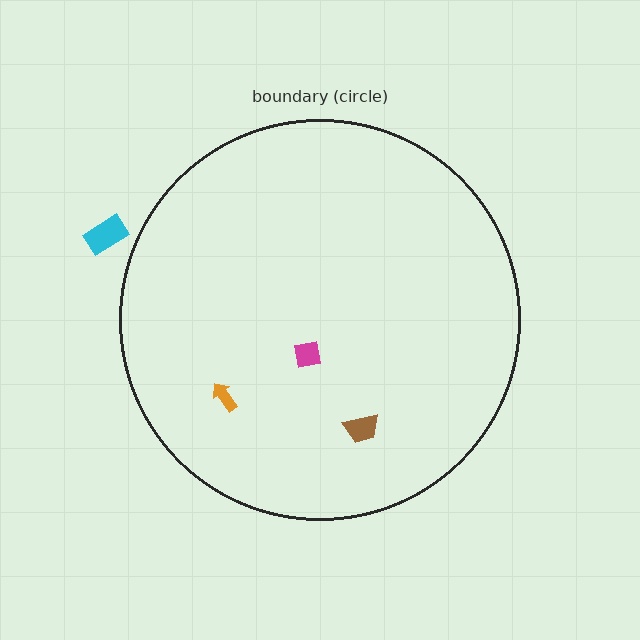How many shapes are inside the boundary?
3 inside, 1 outside.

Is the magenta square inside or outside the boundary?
Inside.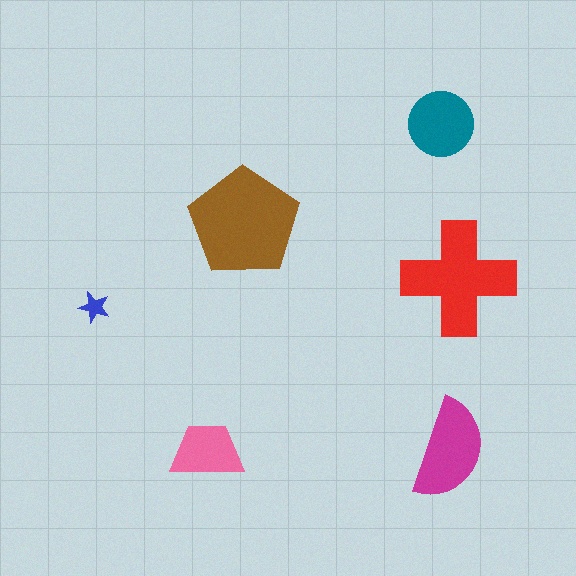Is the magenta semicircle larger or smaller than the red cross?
Smaller.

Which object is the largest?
The brown pentagon.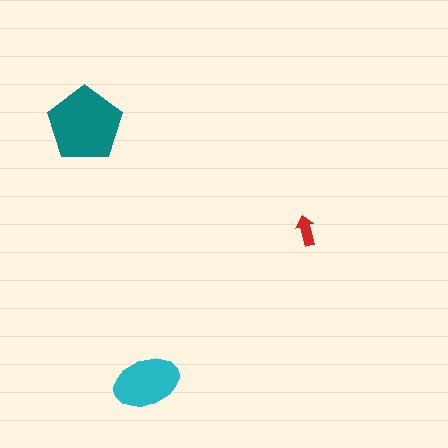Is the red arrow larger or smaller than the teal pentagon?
Smaller.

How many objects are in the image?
There are 3 objects in the image.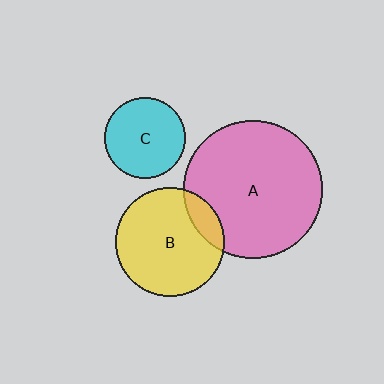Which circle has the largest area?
Circle A (pink).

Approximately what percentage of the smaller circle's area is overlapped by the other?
Approximately 15%.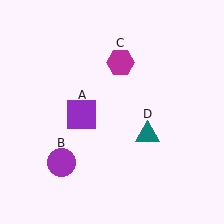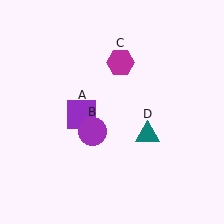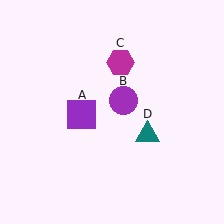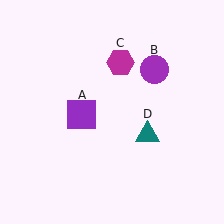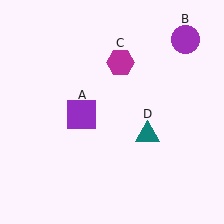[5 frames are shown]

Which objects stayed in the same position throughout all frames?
Purple square (object A) and magenta hexagon (object C) and teal triangle (object D) remained stationary.